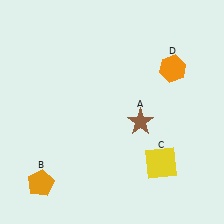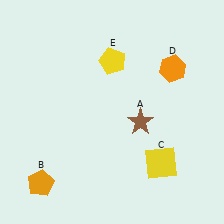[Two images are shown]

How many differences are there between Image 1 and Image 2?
There is 1 difference between the two images.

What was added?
A yellow pentagon (E) was added in Image 2.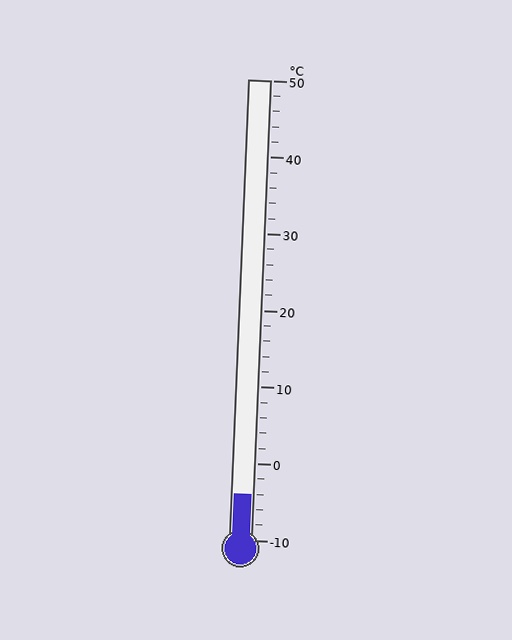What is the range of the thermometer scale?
The thermometer scale ranges from -10°C to 50°C.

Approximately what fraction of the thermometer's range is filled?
The thermometer is filled to approximately 10% of its range.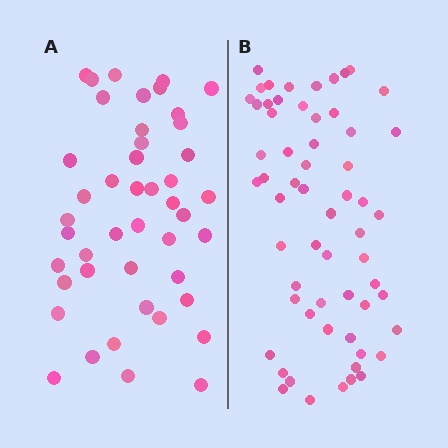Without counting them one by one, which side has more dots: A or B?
Region B (the right region) has more dots.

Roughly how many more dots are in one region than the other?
Region B has approximately 15 more dots than region A.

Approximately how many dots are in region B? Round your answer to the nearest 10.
About 60 dots.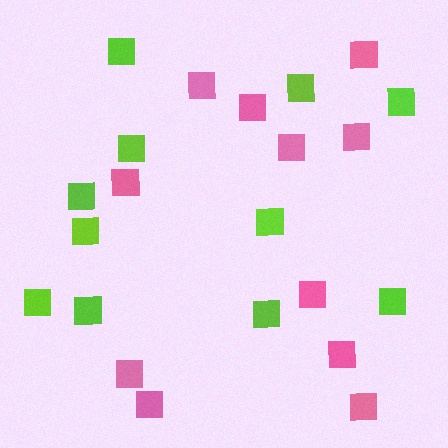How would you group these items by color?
There are 2 groups: one group of pink squares (11) and one group of lime squares (11).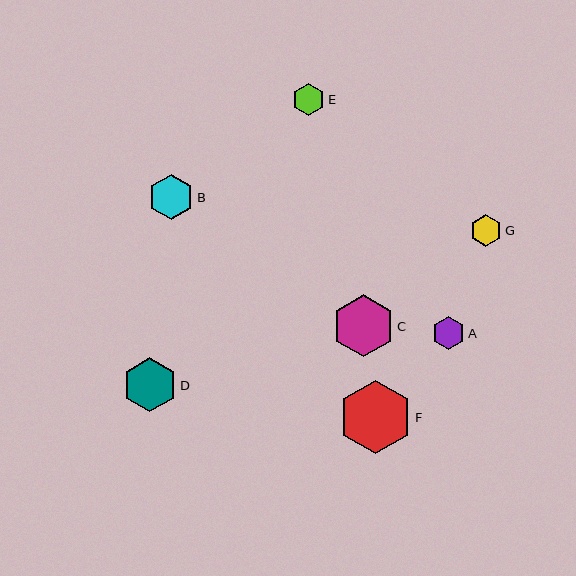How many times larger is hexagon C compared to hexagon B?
Hexagon C is approximately 1.4 times the size of hexagon B.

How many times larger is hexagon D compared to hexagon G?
Hexagon D is approximately 1.7 times the size of hexagon G.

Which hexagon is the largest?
Hexagon F is the largest with a size of approximately 74 pixels.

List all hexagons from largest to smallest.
From largest to smallest: F, C, D, B, A, E, G.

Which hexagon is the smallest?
Hexagon G is the smallest with a size of approximately 32 pixels.